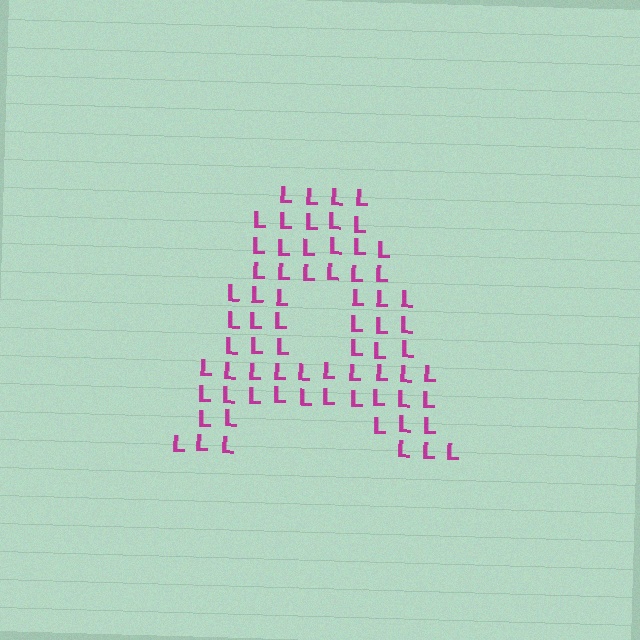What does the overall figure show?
The overall figure shows the letter A.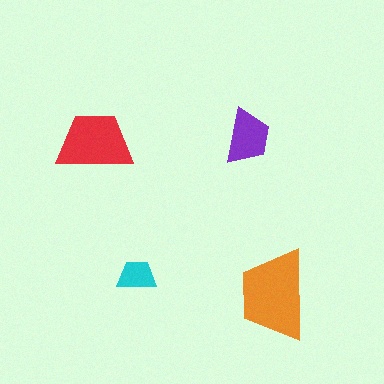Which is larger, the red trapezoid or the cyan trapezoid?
The red one.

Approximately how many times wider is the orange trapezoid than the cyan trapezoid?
About 2.5 times wider.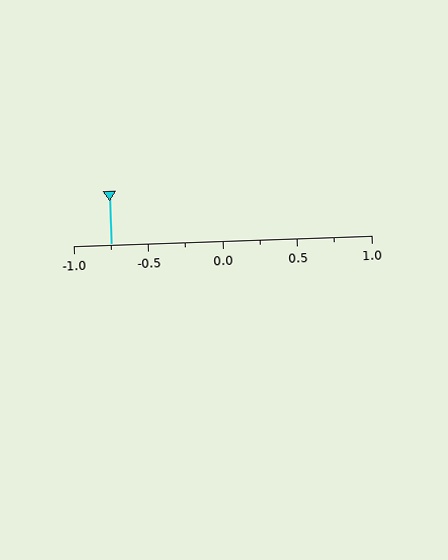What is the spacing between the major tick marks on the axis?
The major ticks are spaced 0.5 apart.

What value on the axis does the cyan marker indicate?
The marker indicates approximately -0.75.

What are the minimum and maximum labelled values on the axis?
The axis runs from -1.0 to 1.0.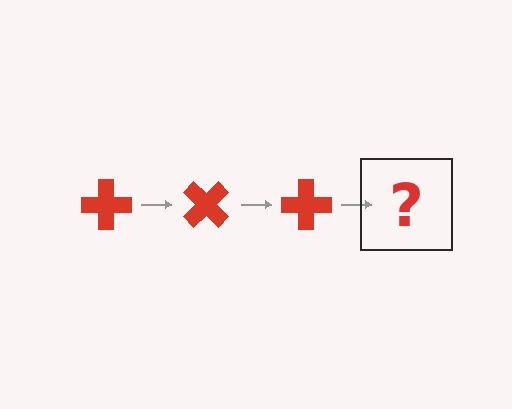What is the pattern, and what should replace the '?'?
The pattern is that the cross rotates 45 degrees each step. The '?' should be a red cross rotated 135 degrees.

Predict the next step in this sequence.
The next step is a red cross rotated 135 degrees.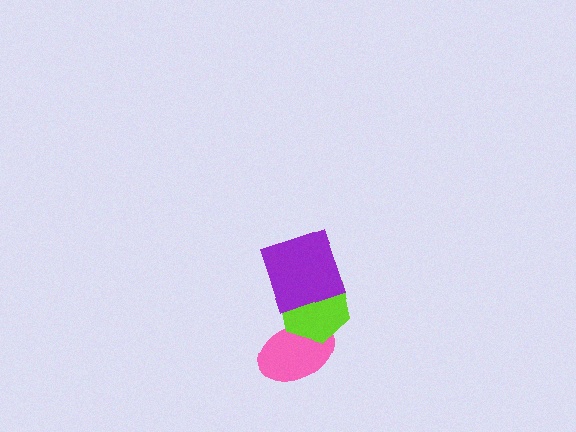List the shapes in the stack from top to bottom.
From top to bottom: the purple square, the lime hexagon, the pink ellipse.